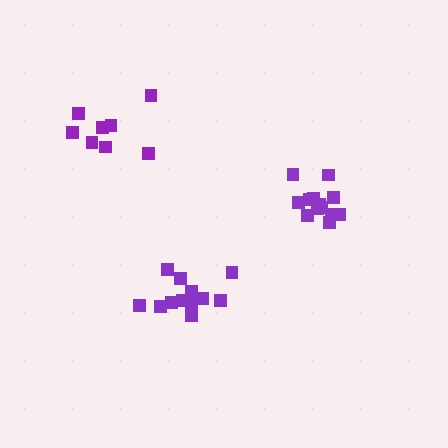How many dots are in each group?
Group 1: 12 dots, Group 2: 8 dots, Group 3: 14 dots (34 total).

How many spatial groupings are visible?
There are 3 spatial groupings.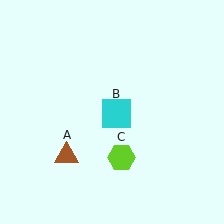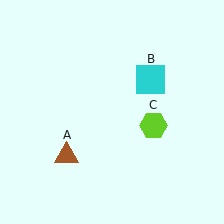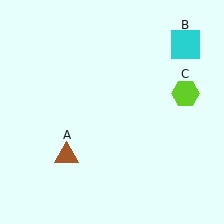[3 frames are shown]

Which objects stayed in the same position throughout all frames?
Brown triangle (object A) remained stationary.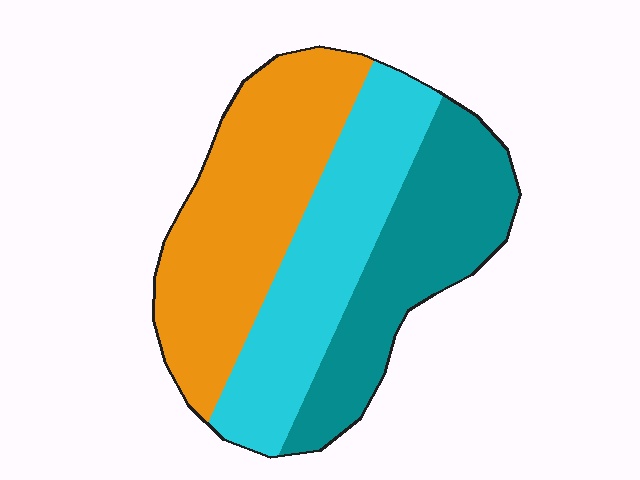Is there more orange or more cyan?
Orange.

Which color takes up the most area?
Orange, at roughly 40%.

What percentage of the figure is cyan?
Cyan covers roughly 30% of the figure.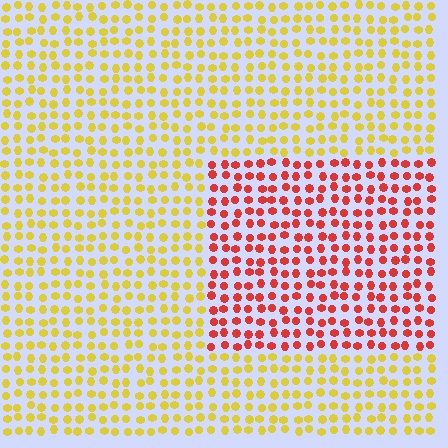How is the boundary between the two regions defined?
The boundary is defined purely by a slight shift in hue (about 54 degrees). Spacing, size, and orientation are identical on both sides.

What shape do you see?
I see a rectangle.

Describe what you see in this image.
The image is filled with small yellow elements in a uniform arrangement. A rectangle-shaped region is visible where the elements are tinted to a slightly different hue, forming a subtle color boundary.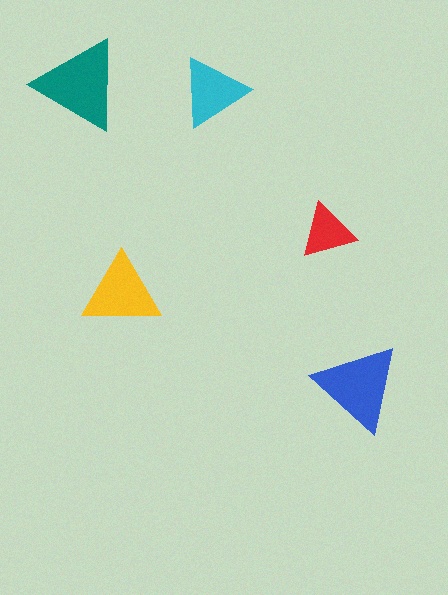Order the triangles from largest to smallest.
the teal one, the blue one, the yellow one, the cyan one, the red one.